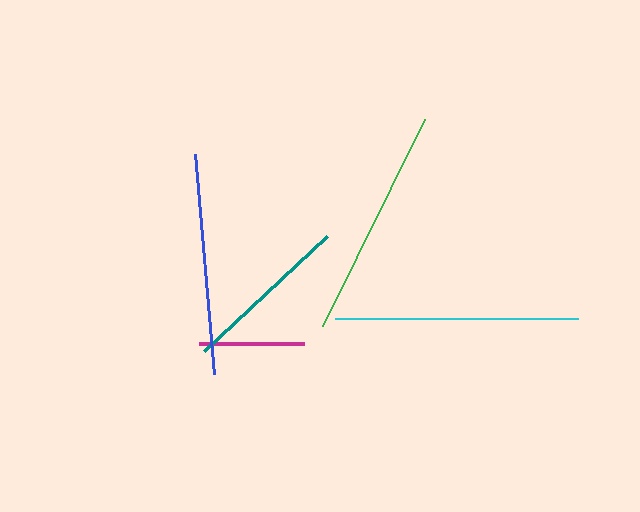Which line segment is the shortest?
The magenta line is the shortest at approximately 105 pixels.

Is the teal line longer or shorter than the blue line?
The blue line is longer than the teal line.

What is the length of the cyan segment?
The cyan segment is approximately 243 pixels long.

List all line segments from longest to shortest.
From longest to shortest: cyan, green, blue, teal, magenta.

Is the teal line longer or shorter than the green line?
The green line is longer than the teal line.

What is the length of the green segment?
The green segment is approximately 230 pixels long.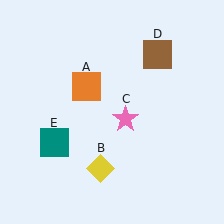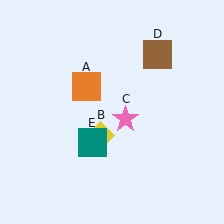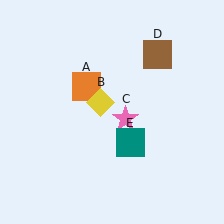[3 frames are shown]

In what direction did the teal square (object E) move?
The teal square (object E) moved right.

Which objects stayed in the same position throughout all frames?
Orange square (object A) and pink star (object C) and brown square (object D) remained stationary.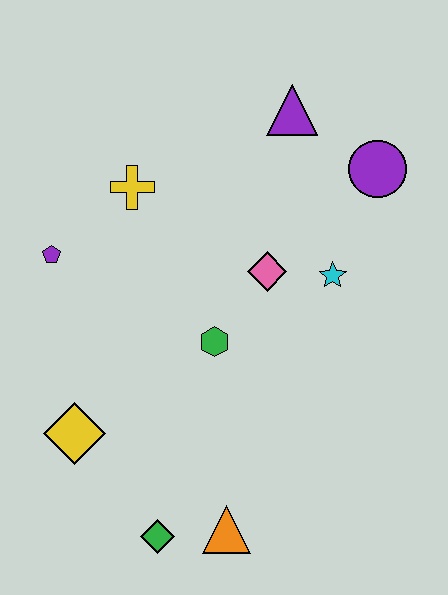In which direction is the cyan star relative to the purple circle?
The cyan star is below the purple circle.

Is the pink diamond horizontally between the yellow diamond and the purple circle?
Yes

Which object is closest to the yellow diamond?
The green diamond is closest to the yellow diamond.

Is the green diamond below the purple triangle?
Yes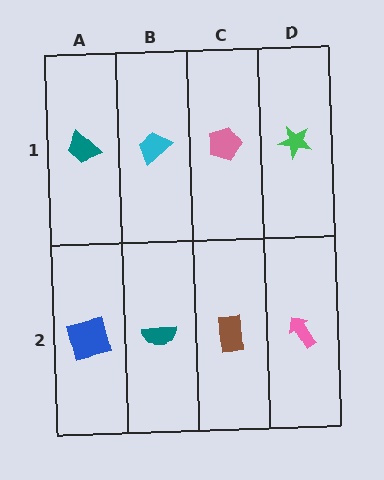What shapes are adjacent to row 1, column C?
A brown rectangle (row 2, column C), a cyan trapezoid (row 1, column B), a green star (row 1, column D).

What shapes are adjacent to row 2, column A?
A teal trapezoid (row 1, column A), a teal semicircle (row 2, column B).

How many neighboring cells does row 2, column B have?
3.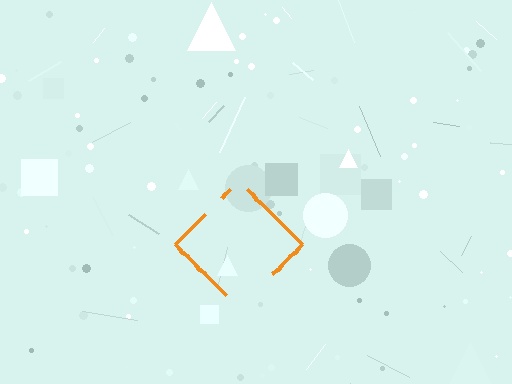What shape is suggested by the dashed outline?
The dashed outline suggests a diamond.